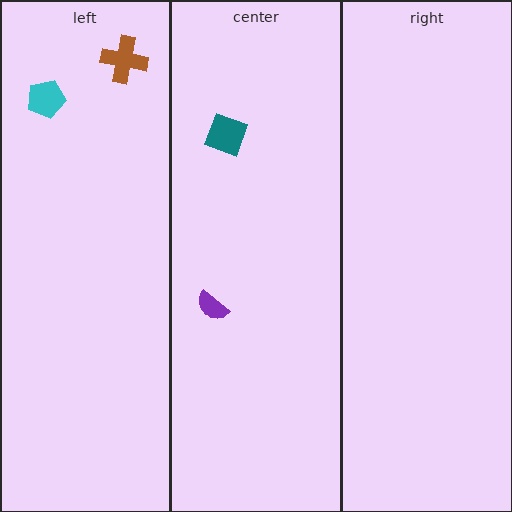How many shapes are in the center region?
2.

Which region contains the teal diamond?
The center region.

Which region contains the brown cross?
The left region.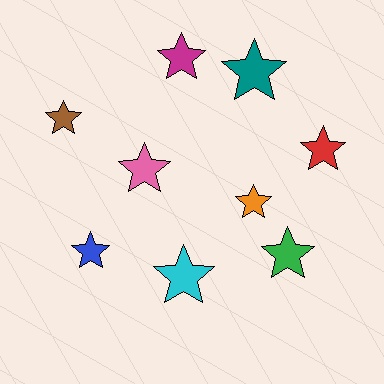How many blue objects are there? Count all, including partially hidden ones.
There is 1 blue object.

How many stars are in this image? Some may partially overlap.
There are 9 stars.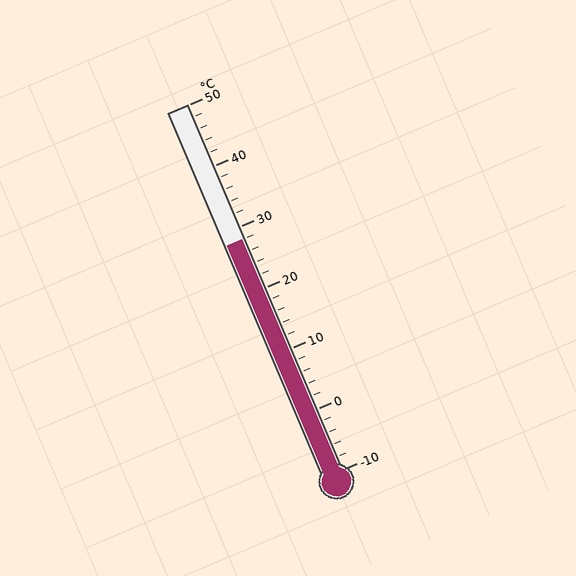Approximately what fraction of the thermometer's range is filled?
The thermometer is filled to approximately 65% of its range.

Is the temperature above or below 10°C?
The temperature is above 10°C.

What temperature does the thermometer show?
The thermometer shows approximately 28°C.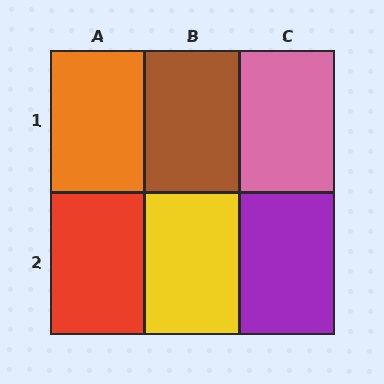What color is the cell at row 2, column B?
Yellow.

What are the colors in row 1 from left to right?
Orange, brown, pink.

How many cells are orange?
1 cell is orange.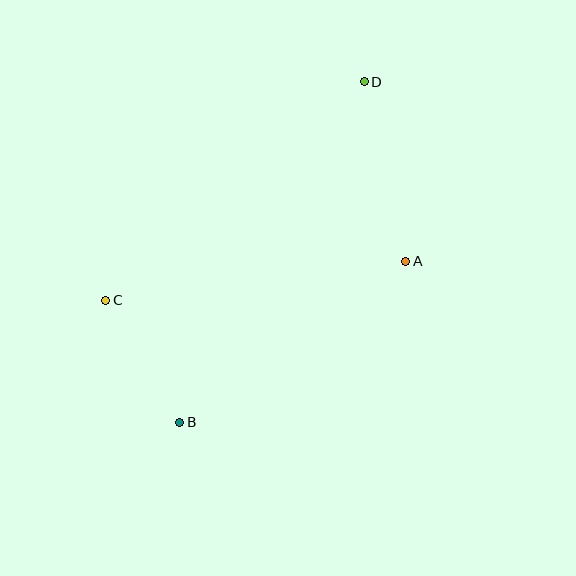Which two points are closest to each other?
Points B and C are closest to each other.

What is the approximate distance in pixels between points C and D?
The distance between C and D is approximately 339 pixels.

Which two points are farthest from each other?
Points B and D are farthest from each other.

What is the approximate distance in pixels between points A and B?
The distance between A and B is approximately 277 pixels.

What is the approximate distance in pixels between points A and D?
The distance between A and D is approximately 184 pixels.